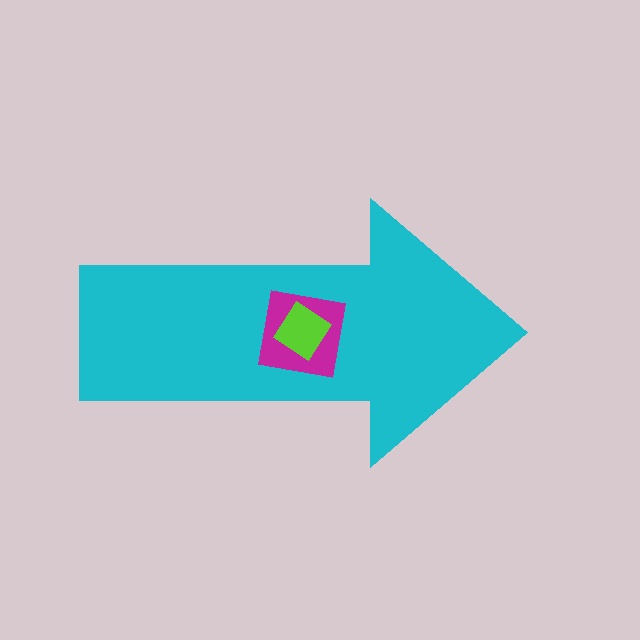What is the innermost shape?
The lime diamond.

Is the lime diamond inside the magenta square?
Yes.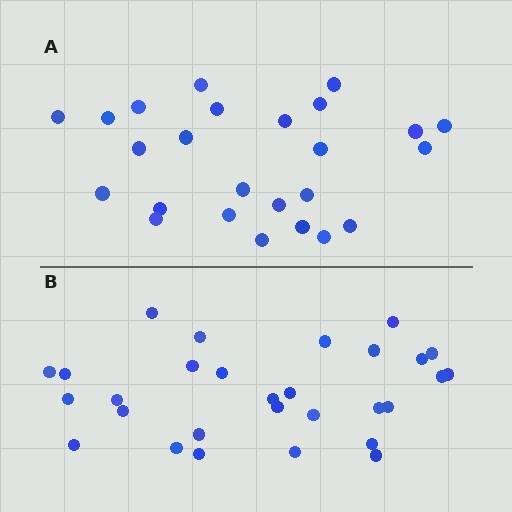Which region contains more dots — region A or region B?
Region B (the bottom region) has more dots.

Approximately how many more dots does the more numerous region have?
Region B has about 4 more dots than region A.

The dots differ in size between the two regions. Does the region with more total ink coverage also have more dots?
No. Region A has more total ink coverage because its dots are larger, but region B actually contains more individual dots. Total area can be misleading — the number of items is what matters here.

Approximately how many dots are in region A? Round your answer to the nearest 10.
About 20 dots. (The exact count is 25, which rounds to 20.)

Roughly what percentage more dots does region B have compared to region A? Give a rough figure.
About 15% more.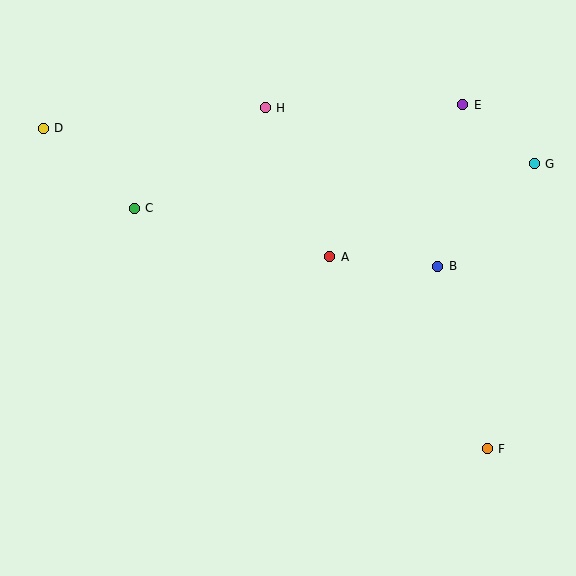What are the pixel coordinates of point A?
Point A is at (330, 257).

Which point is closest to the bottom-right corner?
Point F is closest to the bottom-right corner.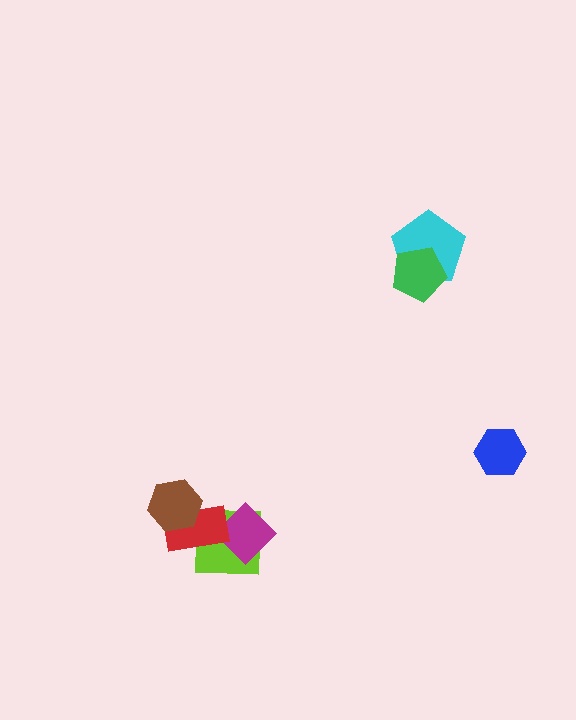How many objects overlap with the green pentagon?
1 object overlaps with the green pentagon.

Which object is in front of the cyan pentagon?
The green pentagon is in front of the cyan pentagon.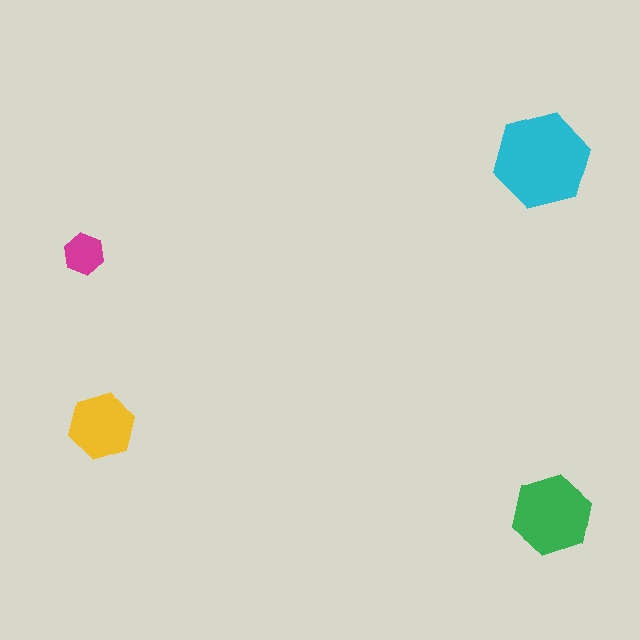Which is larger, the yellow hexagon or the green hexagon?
The green one.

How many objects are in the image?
There are 4 objects in the image.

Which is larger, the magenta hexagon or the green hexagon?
The green one.